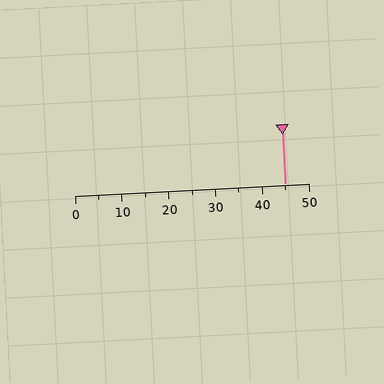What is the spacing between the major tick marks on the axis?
The major ticks are spaced 10 apart.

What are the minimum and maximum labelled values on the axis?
The axis runs from 0 to 50.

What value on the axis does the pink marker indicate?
The marker indicates approximately 45.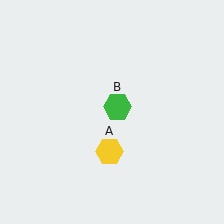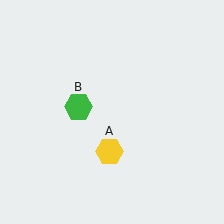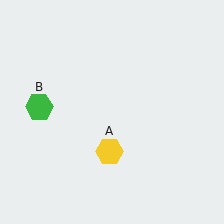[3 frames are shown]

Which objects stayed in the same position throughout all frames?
Yellow hexagon (object A) remained stationary.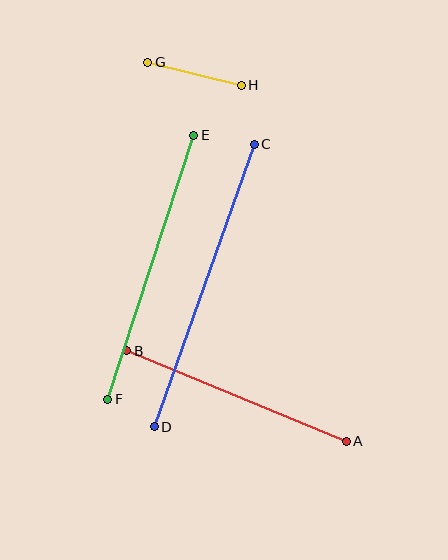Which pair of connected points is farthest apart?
Points C and D are farthest apart.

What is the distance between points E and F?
The distance is approximately 278 pixels.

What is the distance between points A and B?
The distance is approximately 237 pixels.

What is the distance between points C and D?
The distance is approximately 300 pixels.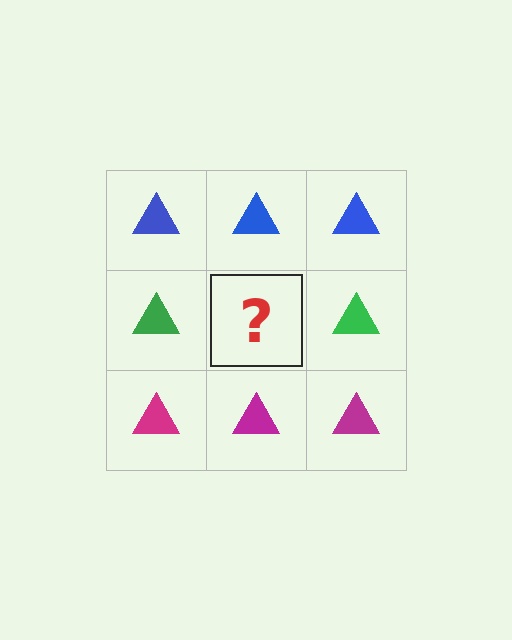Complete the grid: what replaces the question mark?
The question mark should be replaced with a green triangle.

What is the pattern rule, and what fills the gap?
The rule is that each row has a consistent color. The gap should be filled with a green triangle.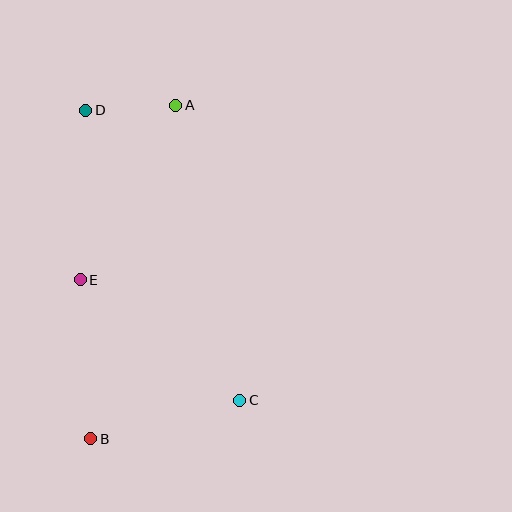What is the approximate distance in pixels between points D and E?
The distance between D and E is approximately 170 pixels.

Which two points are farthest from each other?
Points A and B are farthest from each other.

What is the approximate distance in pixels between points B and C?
The distance between B and C is approximately 154 pixels.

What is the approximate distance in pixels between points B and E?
The distance between B and E is approximately 159 pixels.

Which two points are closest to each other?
Points A and D are closest to each other.